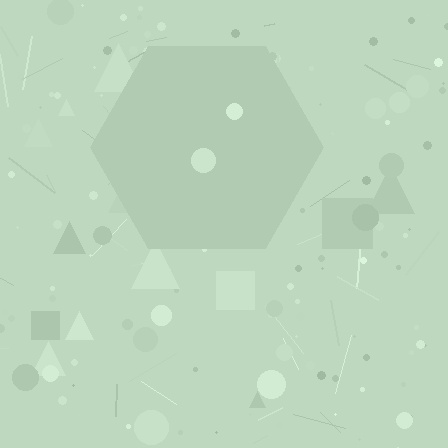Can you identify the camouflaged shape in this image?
The camouflaged shape is a hexagon.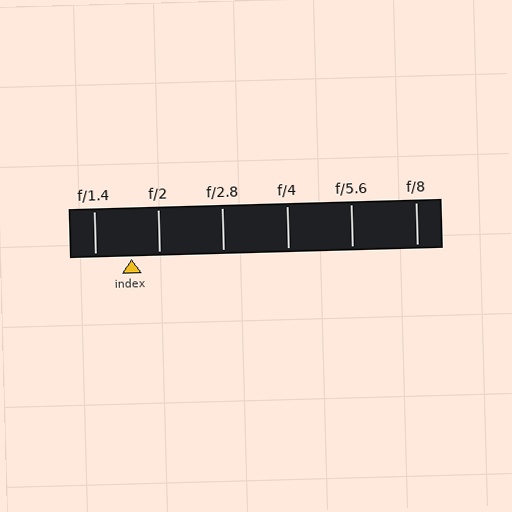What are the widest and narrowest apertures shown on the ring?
The widest aperture shown is f/1.4 and the narrowest is f/8.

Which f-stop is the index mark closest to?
The index mark is closest to f/2.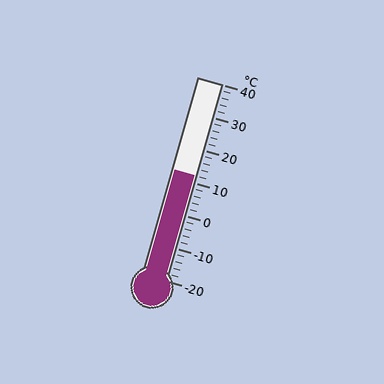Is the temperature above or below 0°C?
The temperature is above 0°C.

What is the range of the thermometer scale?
The thermometer scale ranges from -20°C to 40°C.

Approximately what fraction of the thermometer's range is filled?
The thermometer is filled to approximately 55% of its range.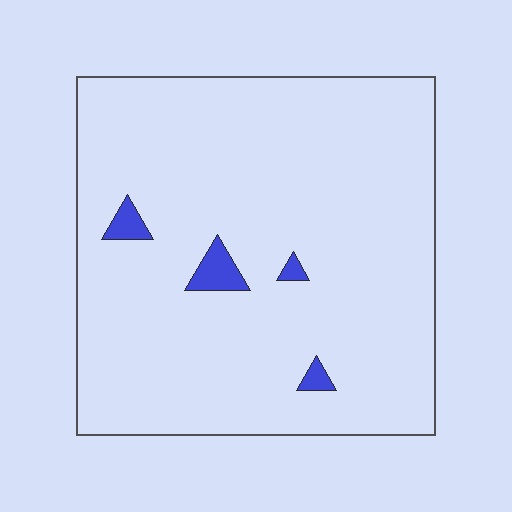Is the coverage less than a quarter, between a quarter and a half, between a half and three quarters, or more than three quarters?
Less than a quarter.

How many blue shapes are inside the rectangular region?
4.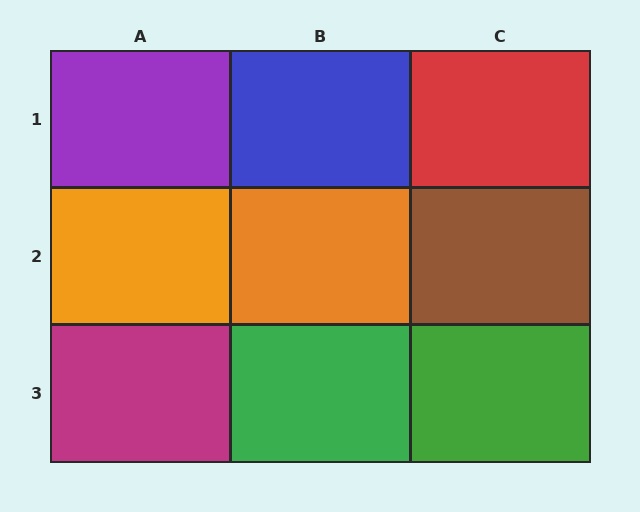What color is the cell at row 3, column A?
Magenta.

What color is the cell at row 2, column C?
Brown.